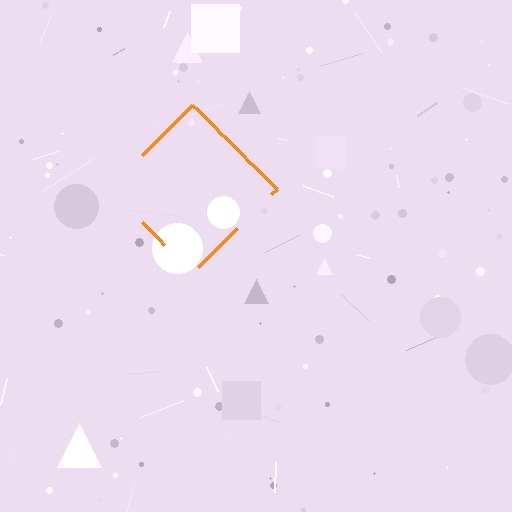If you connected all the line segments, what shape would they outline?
They would outline a diamond.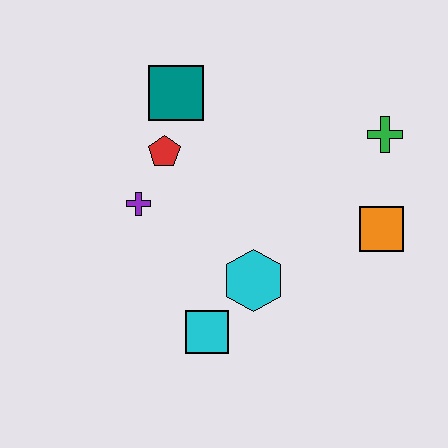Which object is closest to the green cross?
The orange square is closest to the green cross.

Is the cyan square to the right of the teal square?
Yes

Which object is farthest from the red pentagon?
The orange square is farthest from the red pentagon.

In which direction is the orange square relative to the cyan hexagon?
The orange square is to the right of the cyan hexagon.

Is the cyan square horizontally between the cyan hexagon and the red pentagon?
Yes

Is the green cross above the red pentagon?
Yes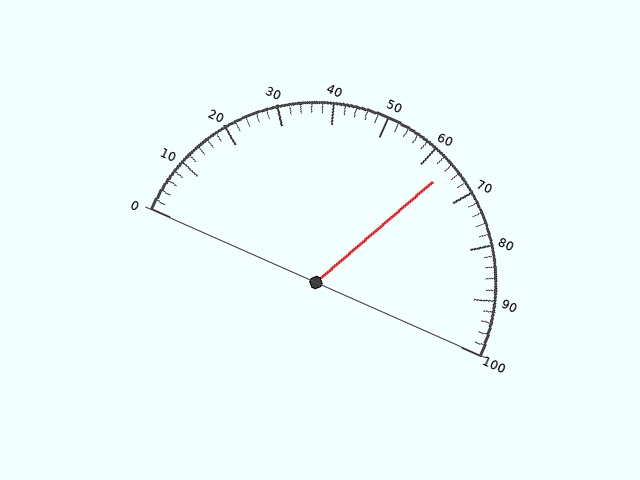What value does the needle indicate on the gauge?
The needle indicates approximately 64.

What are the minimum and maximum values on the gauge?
The gauge ranges from 0 to 100.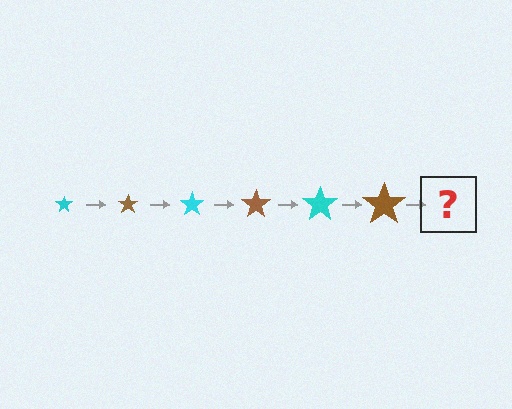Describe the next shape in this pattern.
It should be a cyan star, larger than the previous one.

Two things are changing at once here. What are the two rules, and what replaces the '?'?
The two rules are that the star grows larger each step and the color cycles through cyan and brown. The '?' should be a cyan star, larger than the previous one.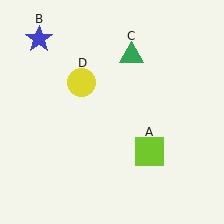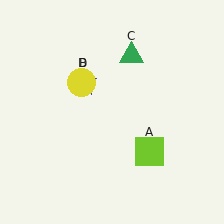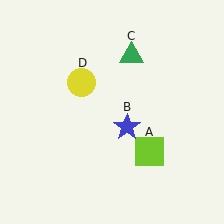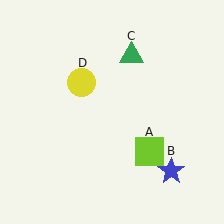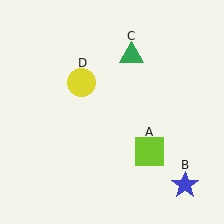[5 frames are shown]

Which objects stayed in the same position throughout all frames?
Lime square (object A) and green triangle (object C) and yellow circle (object D) remained stationary.